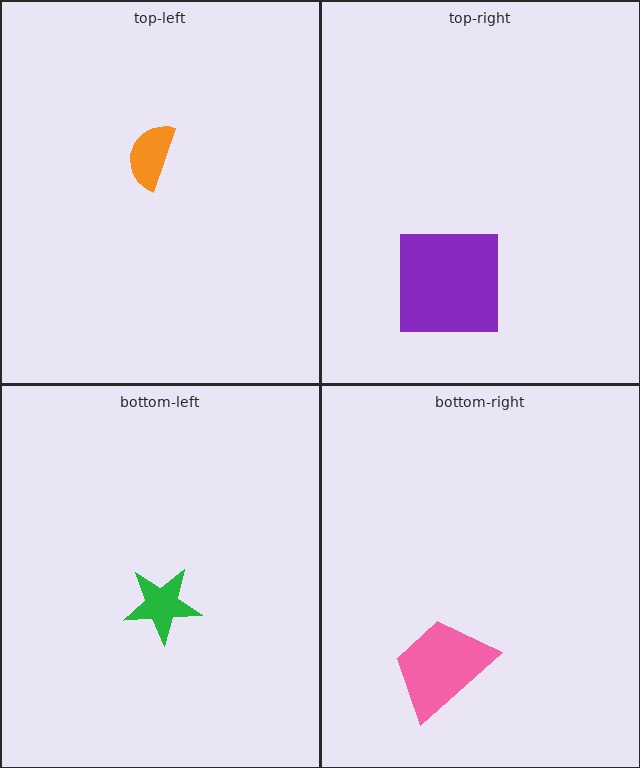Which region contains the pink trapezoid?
The bottom-right region.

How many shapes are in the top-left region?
1.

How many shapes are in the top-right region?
1.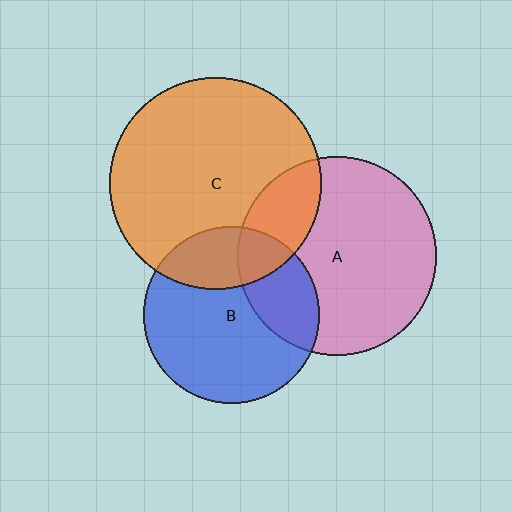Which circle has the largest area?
Circle C (orange).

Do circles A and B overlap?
Yes.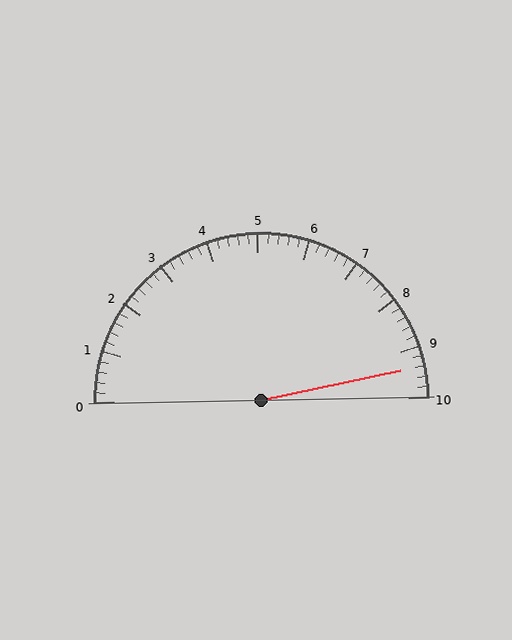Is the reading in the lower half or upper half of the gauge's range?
The reading is in the upper half of the range (0 to 10).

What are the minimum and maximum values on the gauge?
The gauge ranges from 0 to 10.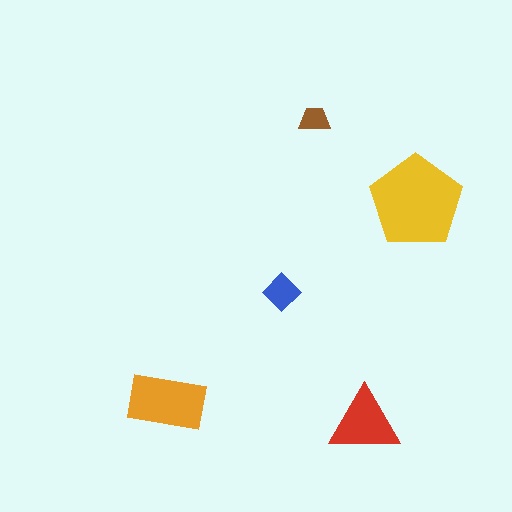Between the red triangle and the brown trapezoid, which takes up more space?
The red triangle.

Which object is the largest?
The yellow pentagon.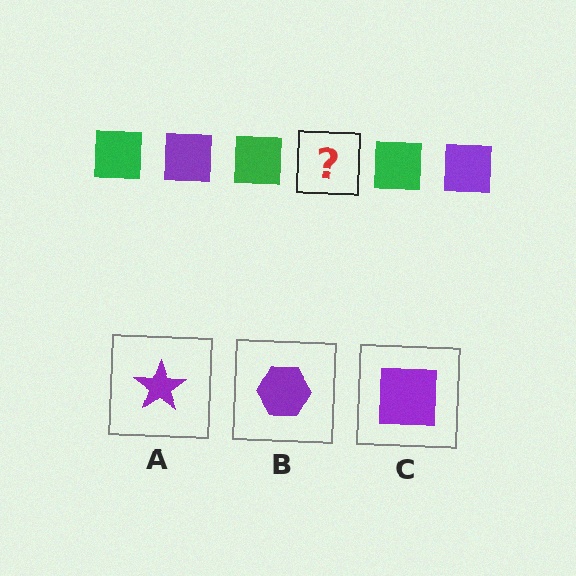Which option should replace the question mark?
Option C.